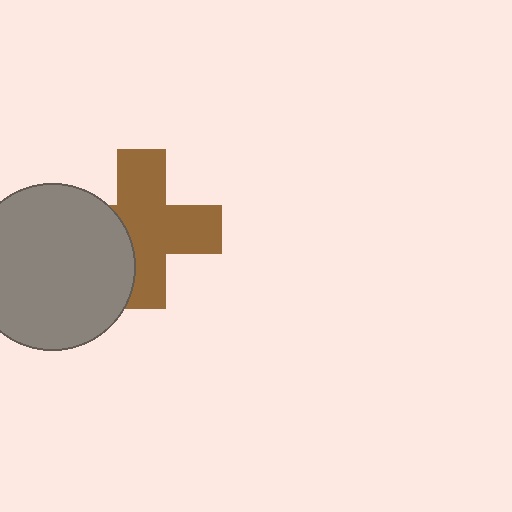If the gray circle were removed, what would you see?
You would see the complete brown cross.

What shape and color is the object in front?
The object in front is a gray circle.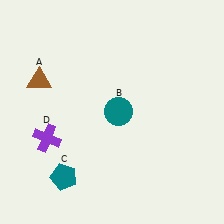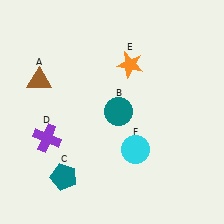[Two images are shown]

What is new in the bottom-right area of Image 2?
A cyan circle (F) was added in the bottom-right area of Image 2.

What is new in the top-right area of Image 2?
An orange star (E) was added in the top-right area of Image 2.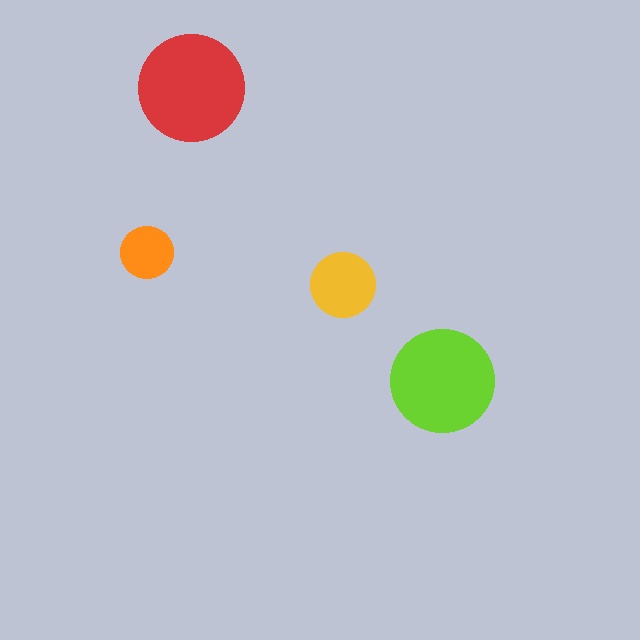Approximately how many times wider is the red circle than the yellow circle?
About 1.5 times wider.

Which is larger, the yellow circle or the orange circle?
The yellow one.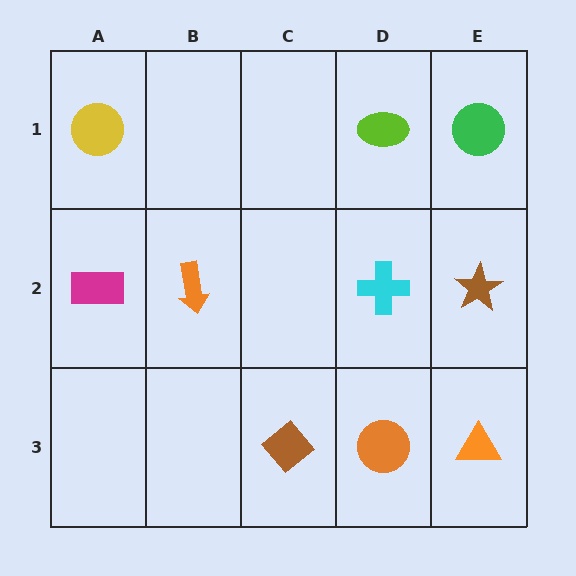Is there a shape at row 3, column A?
No, that cell is empty.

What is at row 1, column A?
A yellow circle.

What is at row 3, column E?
An orange triangle.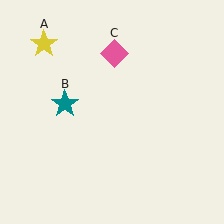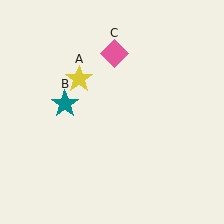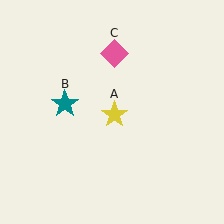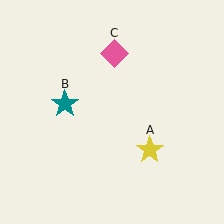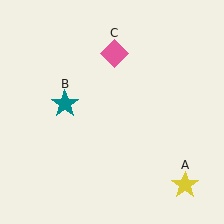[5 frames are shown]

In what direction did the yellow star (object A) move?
The yellow star (object A) moved down and to the right.